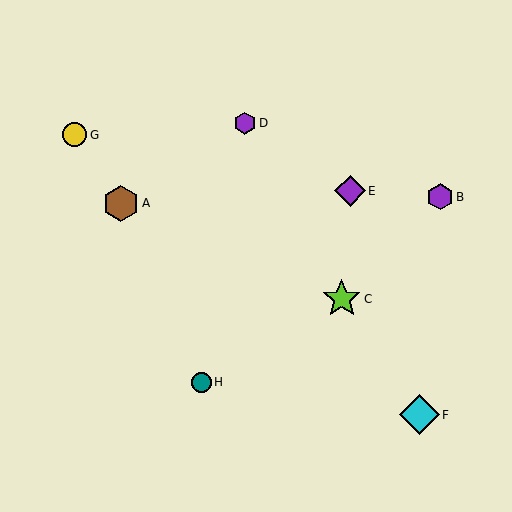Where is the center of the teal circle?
The center of the teal circle is at (201, 382).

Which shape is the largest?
The cyan diamond (labeled F) is the largest.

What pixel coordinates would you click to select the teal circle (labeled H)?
Click at (201, 382) to select the teal circle H.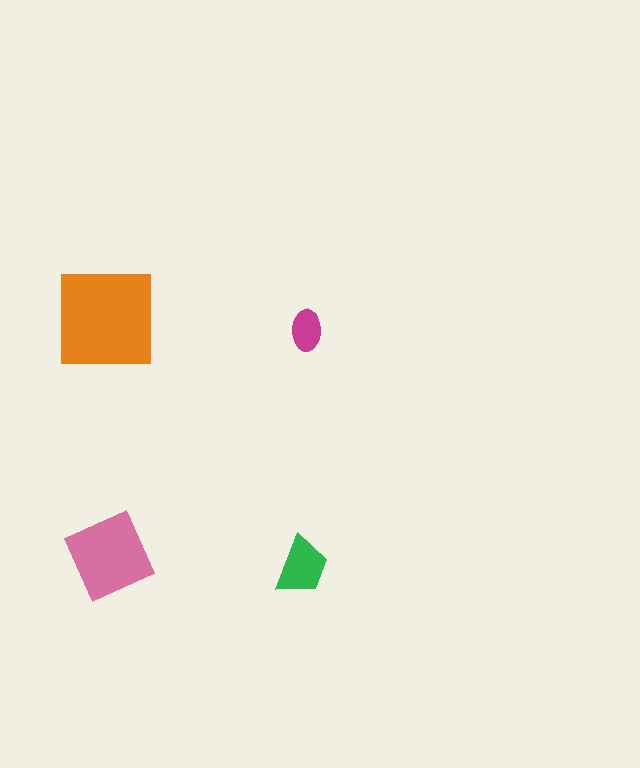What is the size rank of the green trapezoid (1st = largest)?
3rd.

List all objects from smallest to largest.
The magenta ellipse, the green trapezoid, the pink diamond, the orange square.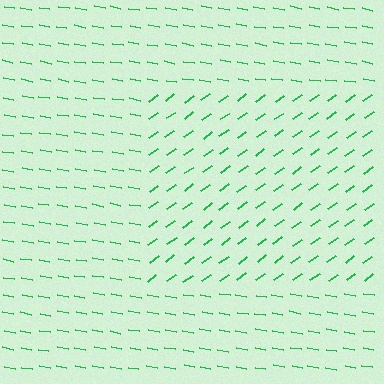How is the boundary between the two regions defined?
The boundary is defined purely by a change in line orientation (approximately 45 degrees difference). All lines are the same color and thickness.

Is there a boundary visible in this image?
Yes, there is a texture boundary formed by a change in line orientation.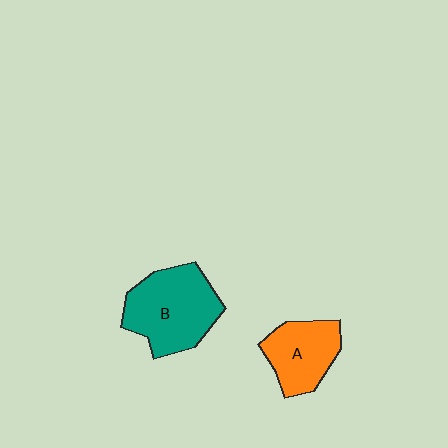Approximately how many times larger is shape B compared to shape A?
Approximately 1.4 times.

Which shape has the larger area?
Shape B (teal).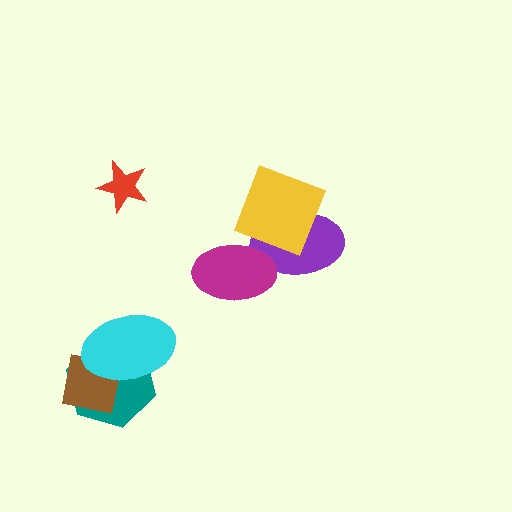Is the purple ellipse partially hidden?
Yes, it is partially covered by another shape.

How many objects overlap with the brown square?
2 objects overlap with the brown square.